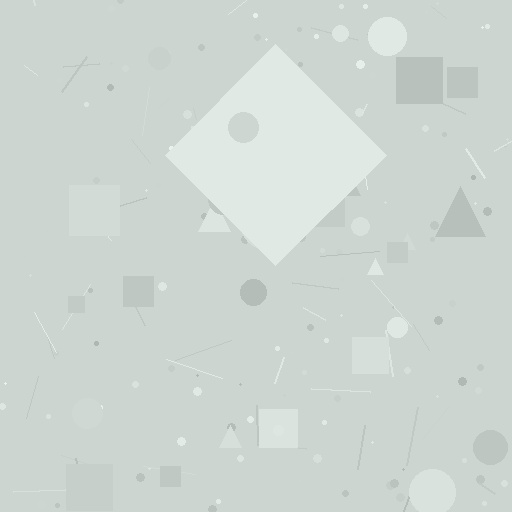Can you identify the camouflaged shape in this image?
The camouflaged shape is a diamond.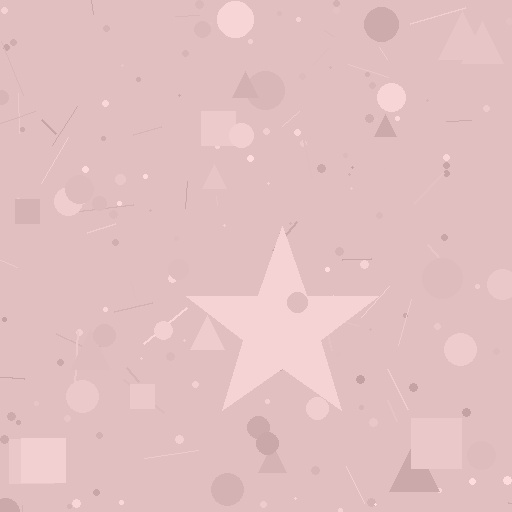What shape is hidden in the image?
A star is hidden in the image.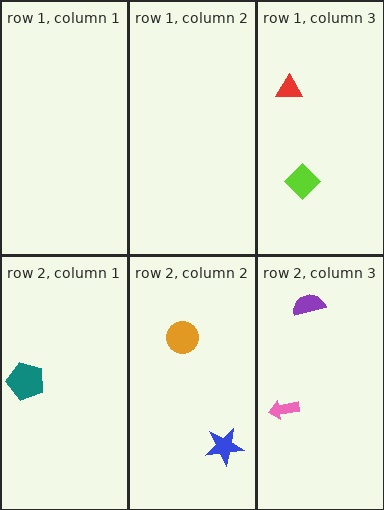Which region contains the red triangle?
The row 1, column 3 region.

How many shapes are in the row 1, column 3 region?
2.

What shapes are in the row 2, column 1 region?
The teal pentagon.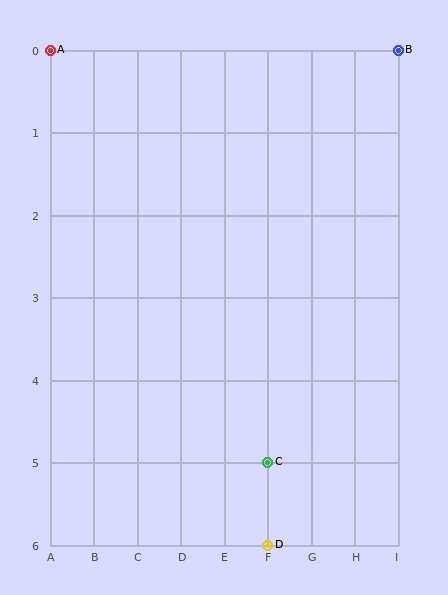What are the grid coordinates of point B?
Point B is at grid coordinates (I, 0).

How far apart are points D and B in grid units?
Points D and B are 3 columns and 6 rows apart (about 6.7 grid units diagonally).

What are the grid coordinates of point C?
Point C is at grid coordinates (F, 5).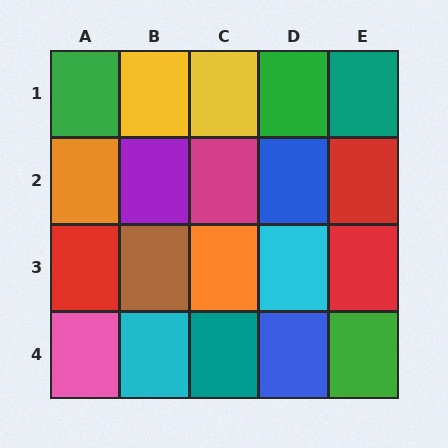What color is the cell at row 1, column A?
Green.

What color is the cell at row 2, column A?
Orange.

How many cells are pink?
1 cell is pink.